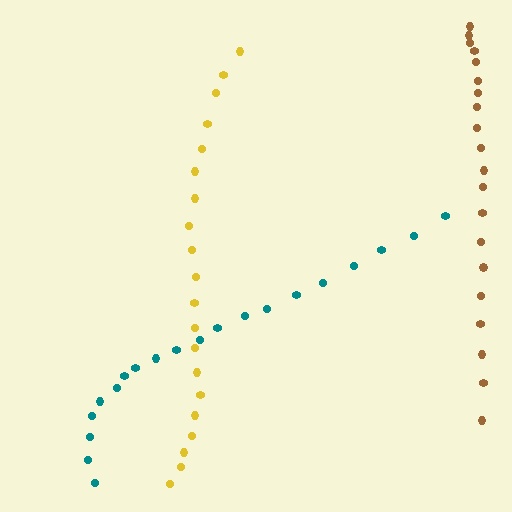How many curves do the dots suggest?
There are 3 distinct paths.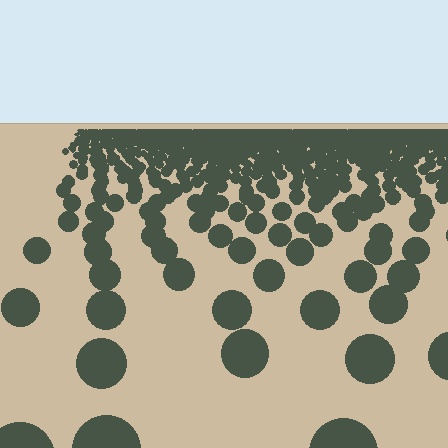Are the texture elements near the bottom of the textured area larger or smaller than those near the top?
Larger. Near the bottom, elements are closer to the viewer and appear at a bigger on-screen size.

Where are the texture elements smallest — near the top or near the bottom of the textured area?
Near the top.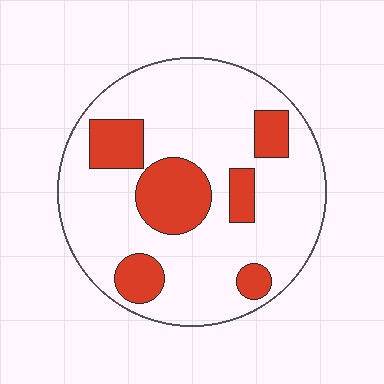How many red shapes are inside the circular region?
6.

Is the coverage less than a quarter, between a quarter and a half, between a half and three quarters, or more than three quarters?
Less than a quarter.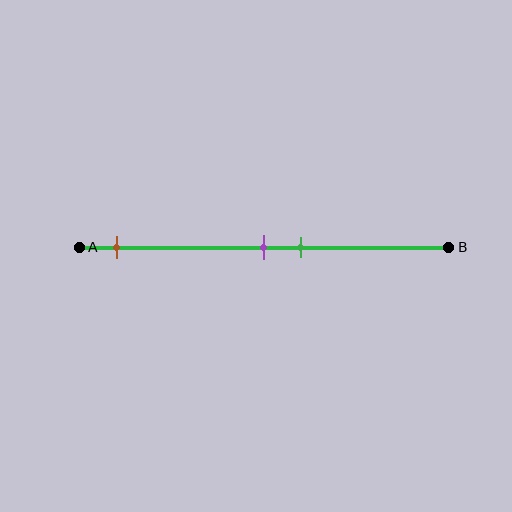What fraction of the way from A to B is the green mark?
The green mark is approximately 60% (0.6) of the way from A to B.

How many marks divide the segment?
There are 3 marks dividing the segment.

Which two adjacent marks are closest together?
The purple and green marks are the closest adjacent pair.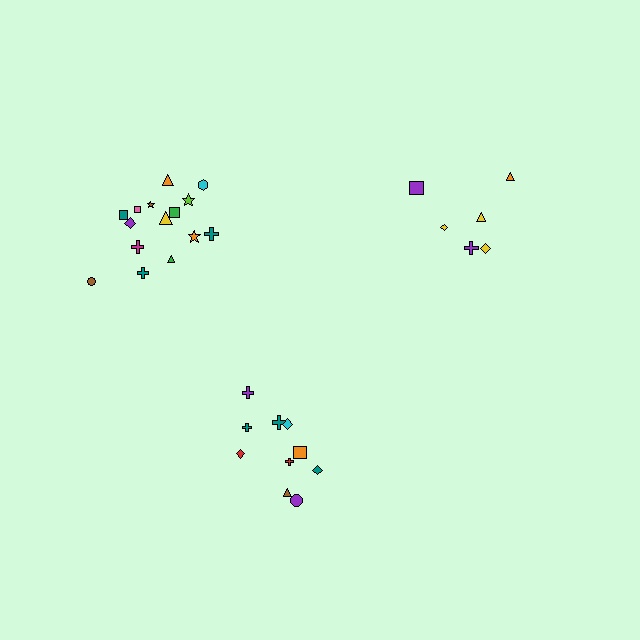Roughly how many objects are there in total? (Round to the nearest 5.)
Roughly 30 objects in total.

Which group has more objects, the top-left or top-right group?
The top-left group.